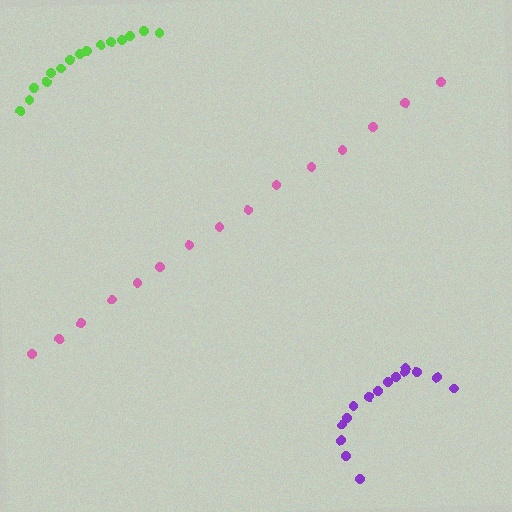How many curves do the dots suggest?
There are 3 distinct paths.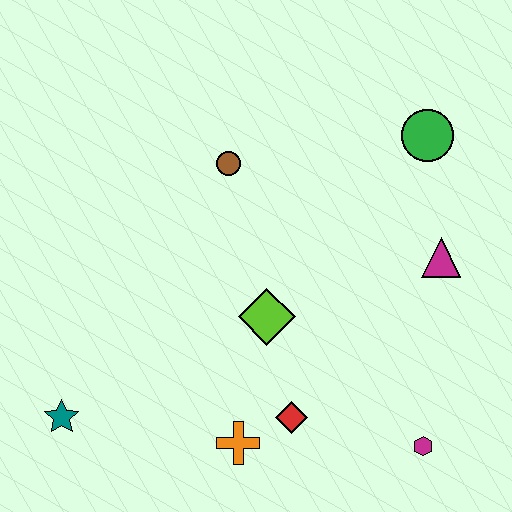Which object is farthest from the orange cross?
The green circle is farthest from the orange cross.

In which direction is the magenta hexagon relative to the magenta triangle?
The magenta hexagon is below the magenta triangle.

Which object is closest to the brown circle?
The lime diamond is closest to the brown circle.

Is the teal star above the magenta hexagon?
Yes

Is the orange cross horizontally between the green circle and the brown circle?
Yes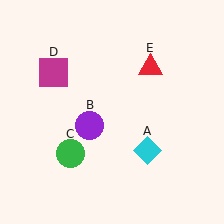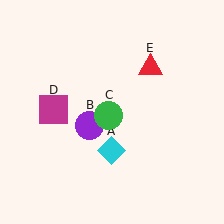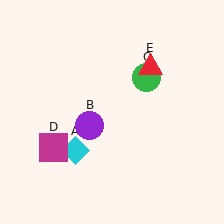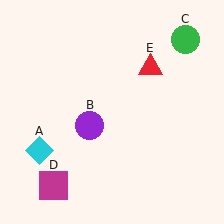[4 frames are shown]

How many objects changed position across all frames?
3 objects changed position: cyan diamond (object A), green circle (object C), magenta square (object D).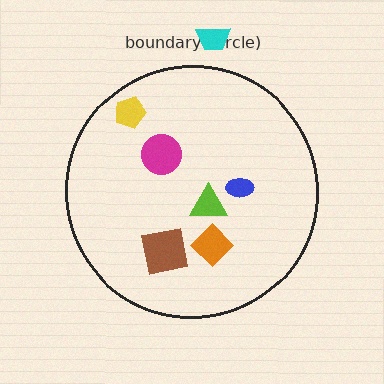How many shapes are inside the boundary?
6 inside, 1 outside.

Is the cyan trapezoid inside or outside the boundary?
Outside.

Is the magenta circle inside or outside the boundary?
Inside.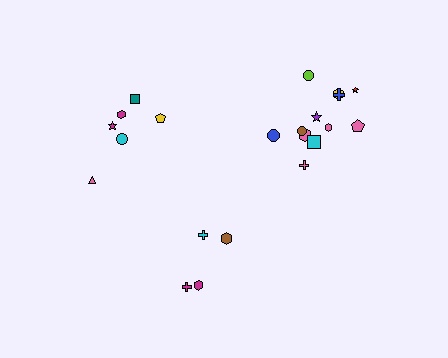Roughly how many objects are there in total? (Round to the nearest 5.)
Roughly 20 objects in total.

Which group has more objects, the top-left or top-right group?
The top-right group.